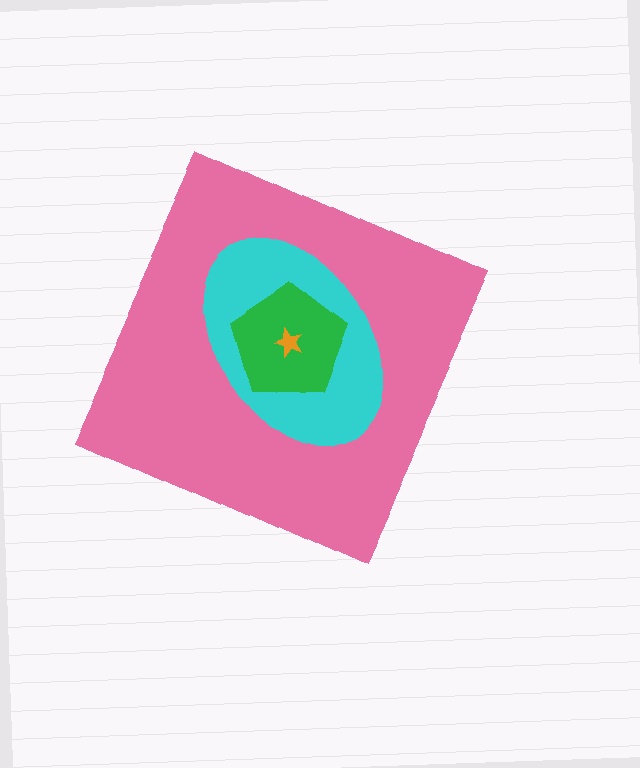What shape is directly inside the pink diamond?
The cyan ellipse.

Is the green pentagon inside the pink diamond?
Yes.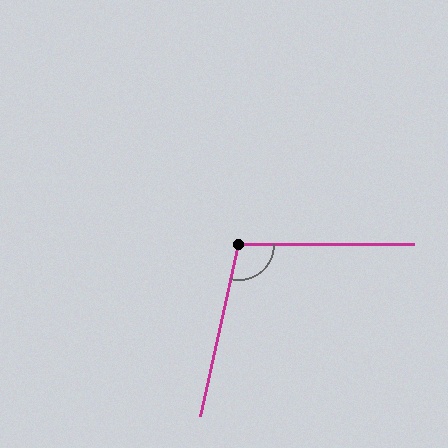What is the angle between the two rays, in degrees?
Approximately 103 degrees.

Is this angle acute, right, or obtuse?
It is obtuse.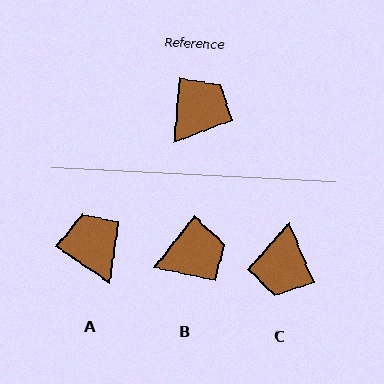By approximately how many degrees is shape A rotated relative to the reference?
Approximately 60 degrees counter-clockwise.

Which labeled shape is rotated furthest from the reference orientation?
C, about 153 degrees away.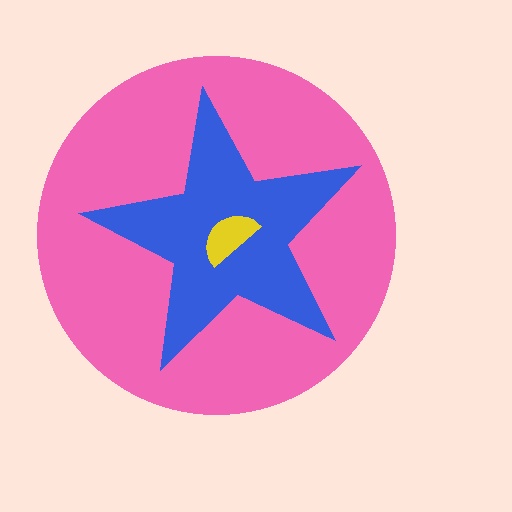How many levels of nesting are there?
3.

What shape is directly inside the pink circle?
The blue star.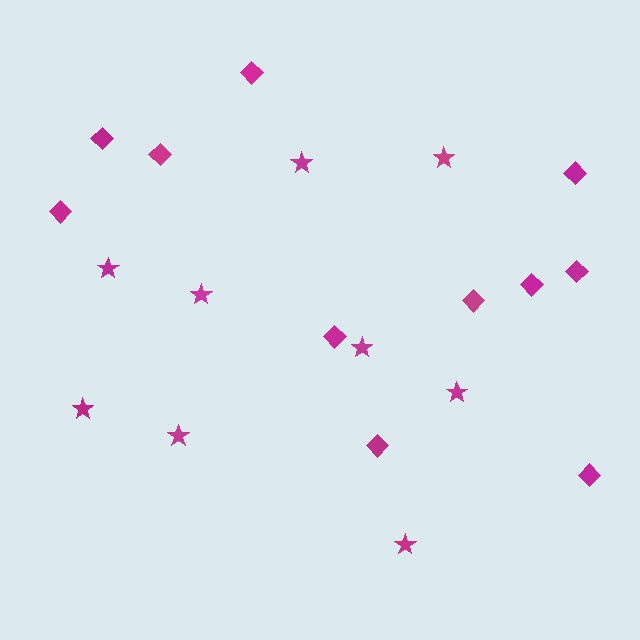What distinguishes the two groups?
There are 2 groups: one group of stars (9) and one group of diamonds (11).